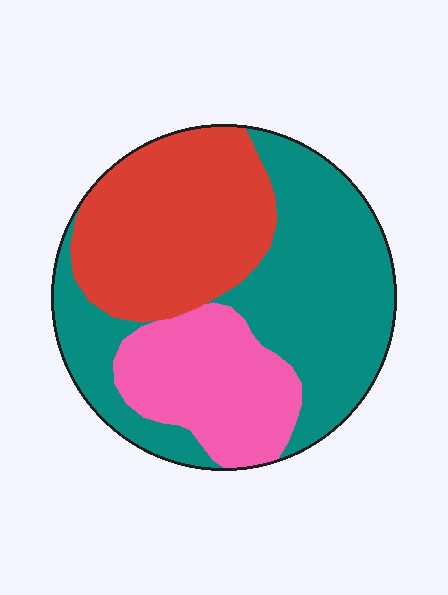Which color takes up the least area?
Pink, at roughly 20%.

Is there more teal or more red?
Teal.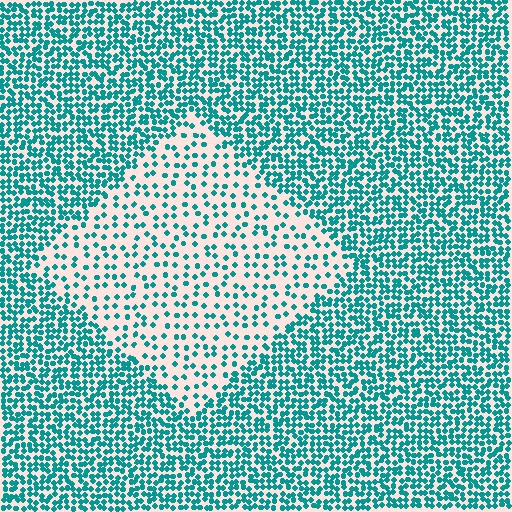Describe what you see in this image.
The image contains small teal elements arranged at two different densities. A diamond-shaped region is visible where the elements are less densely packed than the surrounding area.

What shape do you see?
I see a diamond.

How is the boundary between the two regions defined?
The boundary is defined by a change in element density (approximately 2.5x ratio). All elements are the same color, size, and shape.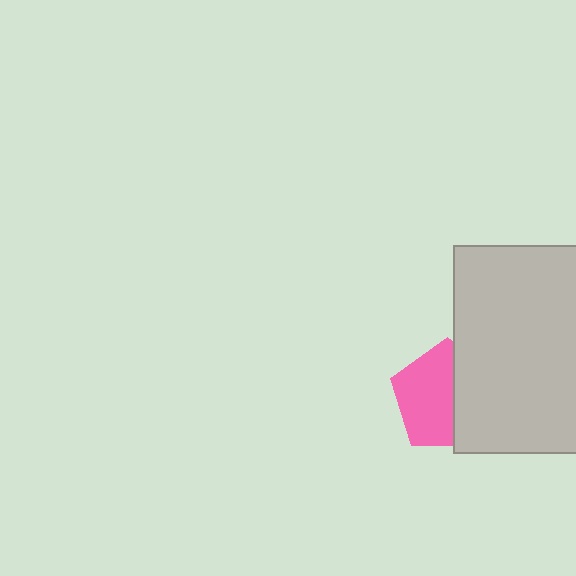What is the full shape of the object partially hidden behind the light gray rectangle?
The partially hidden object is a pink pentagon.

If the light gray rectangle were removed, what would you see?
You would see the complete pink pentagon.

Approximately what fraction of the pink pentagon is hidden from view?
Roughly 42% of the pink pentagon is hidden behind the light gray rectangle.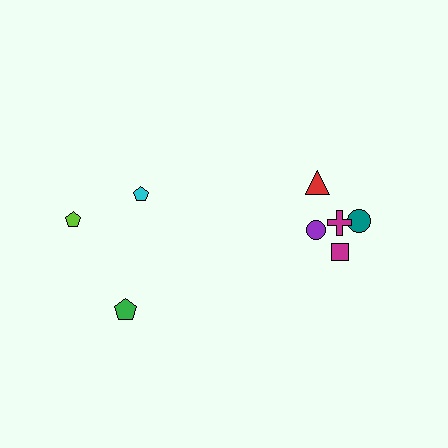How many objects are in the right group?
There are 5 objects.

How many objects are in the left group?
There are 3 objects.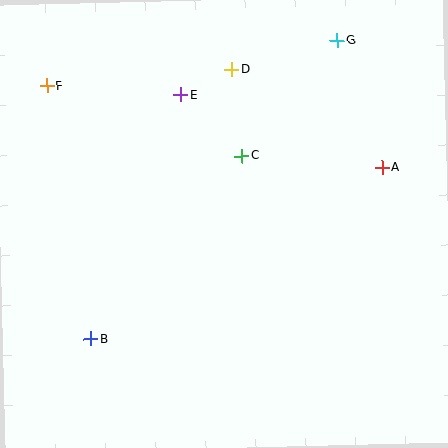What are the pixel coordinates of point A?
Point A is at (382, 167).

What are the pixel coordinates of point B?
Point B is at (90, 339).